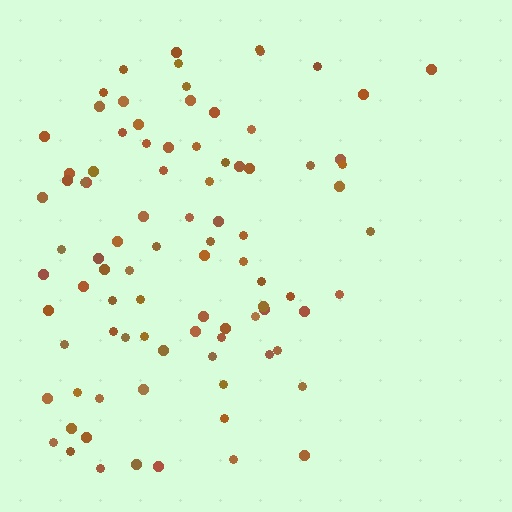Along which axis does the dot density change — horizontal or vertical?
Horizontal.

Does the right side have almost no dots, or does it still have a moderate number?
Still a moderate number, just noticeably fewer than the left.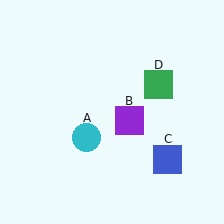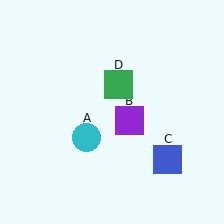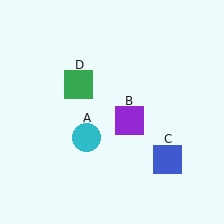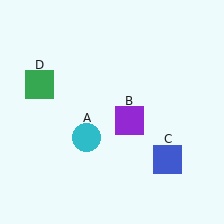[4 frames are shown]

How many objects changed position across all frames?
1 object changed position: green square (object D).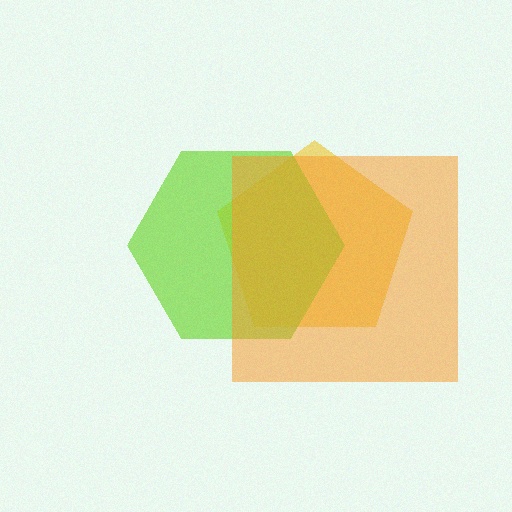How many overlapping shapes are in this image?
There are 3 overlapping shapes in the image.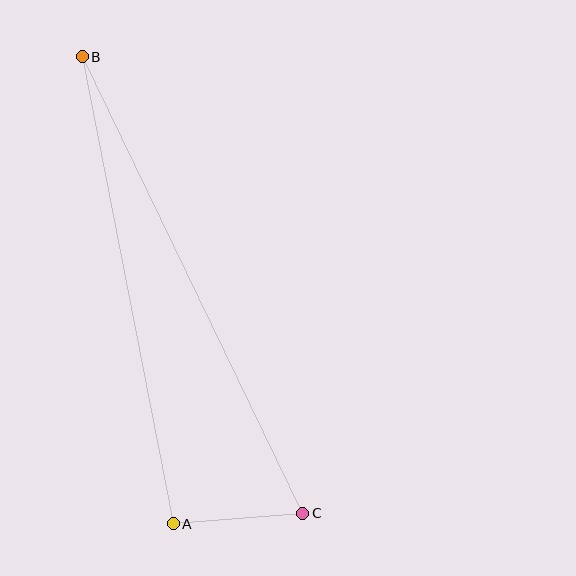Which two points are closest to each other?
Points A and C are closest to each other.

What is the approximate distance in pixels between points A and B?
The distance between A and B is approximately 476 pixels.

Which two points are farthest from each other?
Points B and C are farthest from each other.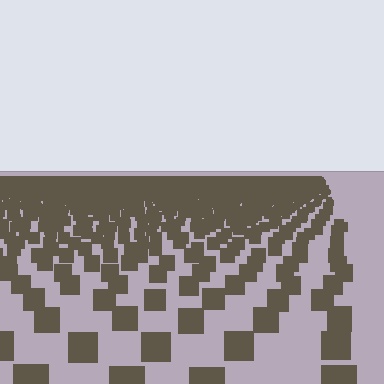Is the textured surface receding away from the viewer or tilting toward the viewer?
The surface is receding away from the viewer. Texture elements get smaller and denser toward the top.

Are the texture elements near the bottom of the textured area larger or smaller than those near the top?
Larger. Near the bottom, elements are closer to the viewer and appear at a bigger on-screen size.